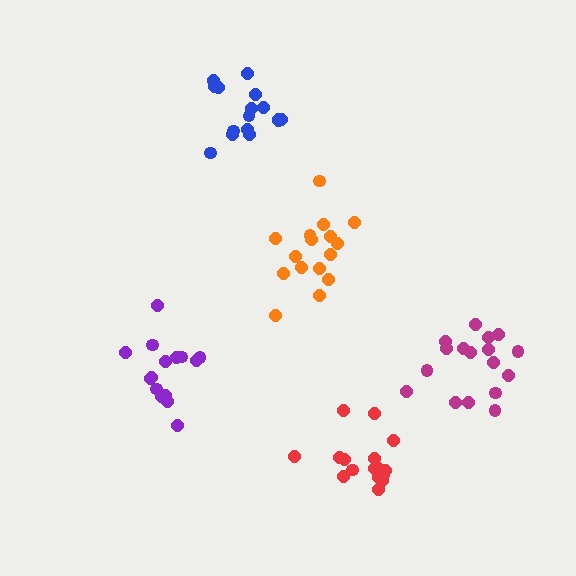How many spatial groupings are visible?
There are 5 spatial groupings.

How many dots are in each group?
Group 1: 17 dots, Group 2: 16 dots, Group 3: 16 dots, Group 4: 15 dots, Group 5: 16 dots (80 total).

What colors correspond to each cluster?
The clusters are colored: magenta, blue, red, purple, orange.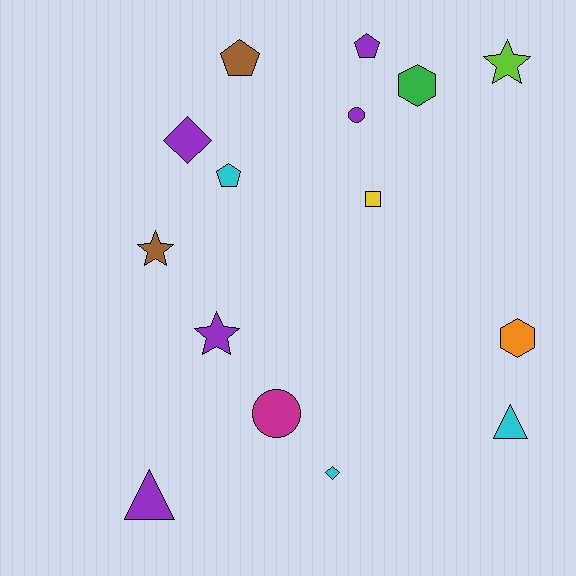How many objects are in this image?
There are 15 objects.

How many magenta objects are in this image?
There is 1 magenta object.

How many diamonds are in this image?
There are 2 diamonds.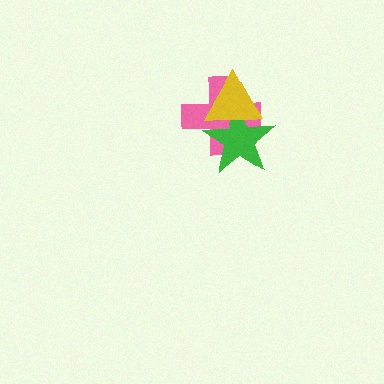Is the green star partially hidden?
Yes, it is partially covered by another shape.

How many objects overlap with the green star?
2 objects overlap with the green star.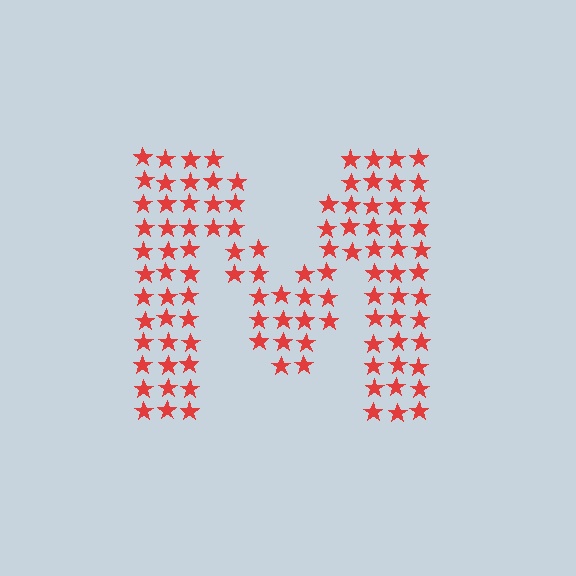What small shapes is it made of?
It is made of small stars.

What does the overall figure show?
The overall figure shows the letter M.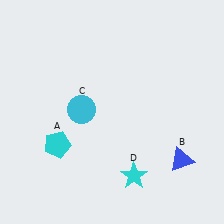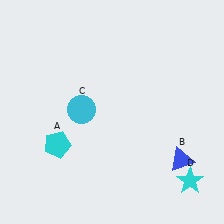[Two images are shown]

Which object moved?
The cyan star (D) moved right.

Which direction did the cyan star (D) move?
The cyan star (D) moved right.